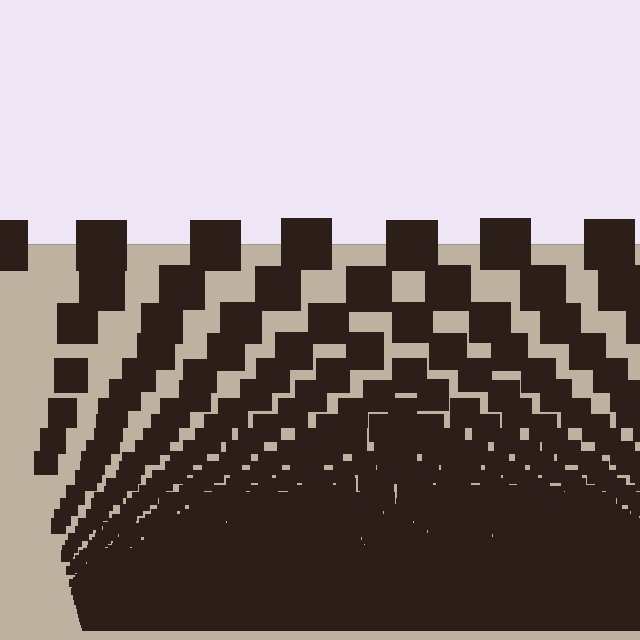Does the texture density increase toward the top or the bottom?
Density increases toward the bottom.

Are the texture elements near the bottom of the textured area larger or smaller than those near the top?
Smaller. The gradient is inverted — elements near the bottom are smaller and denser.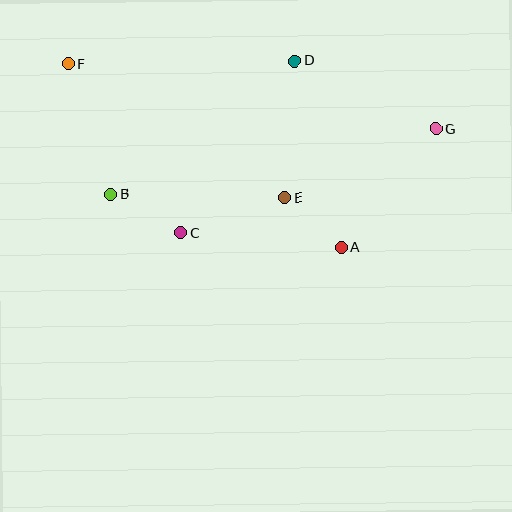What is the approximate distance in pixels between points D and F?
The distance between D and F is approximately 227 pixels.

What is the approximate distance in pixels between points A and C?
The distance between A and C is approximately 161 pixels.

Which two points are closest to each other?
Points A and E are closest to each other.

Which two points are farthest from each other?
Points F and G are farthest from each other.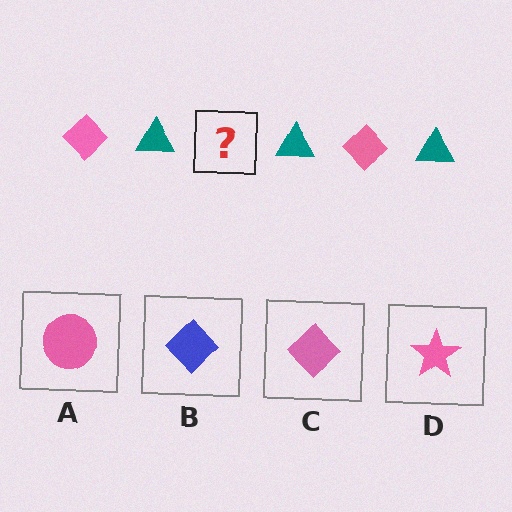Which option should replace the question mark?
Option C.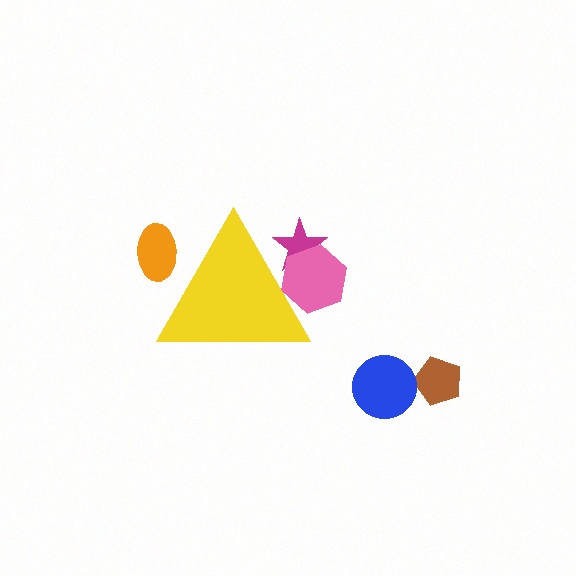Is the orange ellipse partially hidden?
Yes, the orange ellipse is partially hidden behind the yellow triangle.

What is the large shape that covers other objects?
A yellow triangle.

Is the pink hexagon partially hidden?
Yes, the pink hexagon is partially hidden behind the yellow triangle.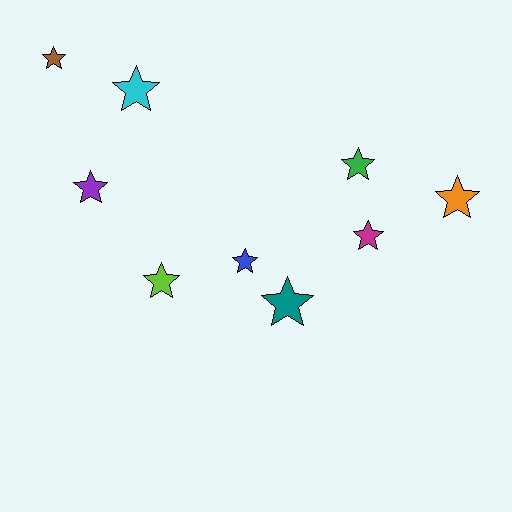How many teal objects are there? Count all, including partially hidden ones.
There is 1 teal object.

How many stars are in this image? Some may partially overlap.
There are 9 stars.